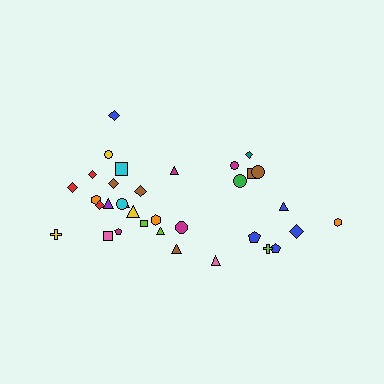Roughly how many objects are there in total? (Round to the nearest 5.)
Roughly 35 objects in total.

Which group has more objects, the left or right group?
The left group.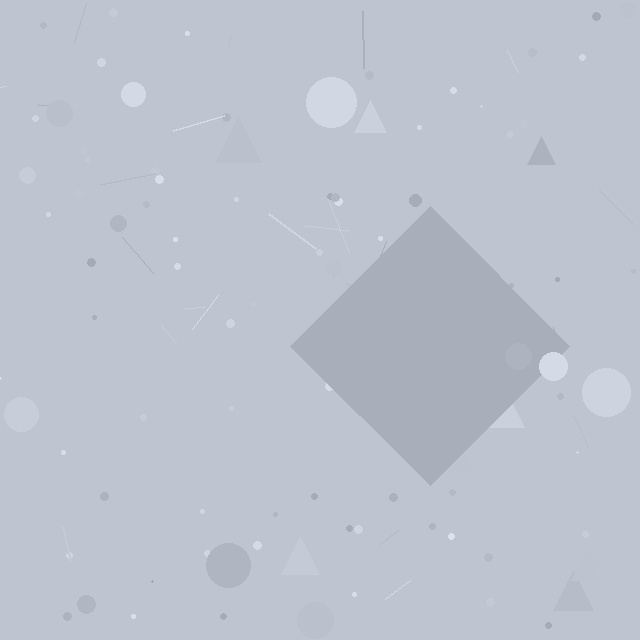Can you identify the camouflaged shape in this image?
The camouflaged shape is a diamond.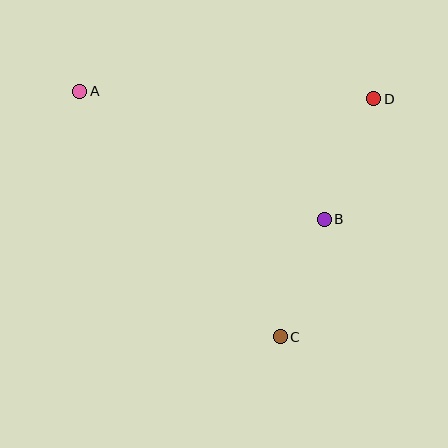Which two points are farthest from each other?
Points A and C are farthest from each other.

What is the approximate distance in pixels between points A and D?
The distance between A and D is approximately 294 pixels.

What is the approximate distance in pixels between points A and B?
The distance between A and B is approximately 276 pixels.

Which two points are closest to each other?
Points B and C are closest to each other.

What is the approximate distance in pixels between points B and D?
The distance between B and D is approximately 130 pixels.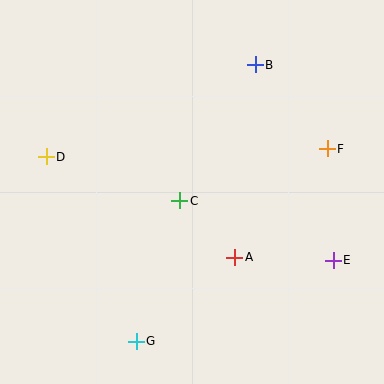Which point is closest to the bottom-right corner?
Point E is closest to the bottom-right corner.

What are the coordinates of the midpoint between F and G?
The midpoint between F and G is at (232, 245).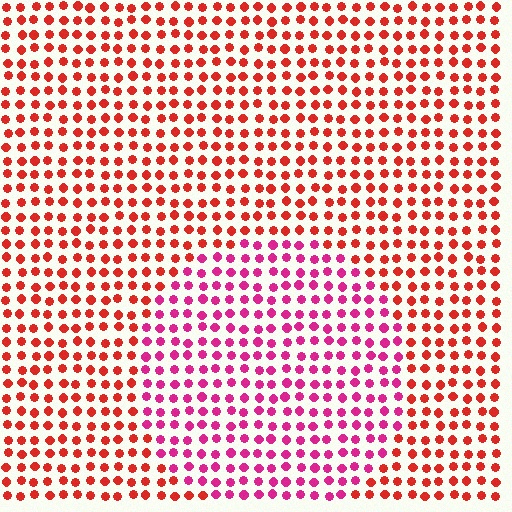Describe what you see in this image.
The image is filled with small red elements in a uniform arrangement. A circle-shaped region is visible where the elements are tinted to a slightly different hue, forming a subtle color boundary.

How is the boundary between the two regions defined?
The boundary is defined purely by a slight shift in hue (about 37 degrees). Spacing, size, and orientation are identical on both sides.